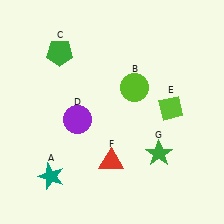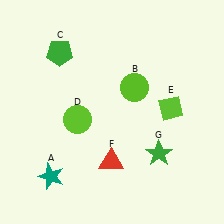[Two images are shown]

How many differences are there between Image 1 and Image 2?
There is 1 difference between the two images.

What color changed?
The circle (D) changed from purple in Image 1 to lime in Image 2.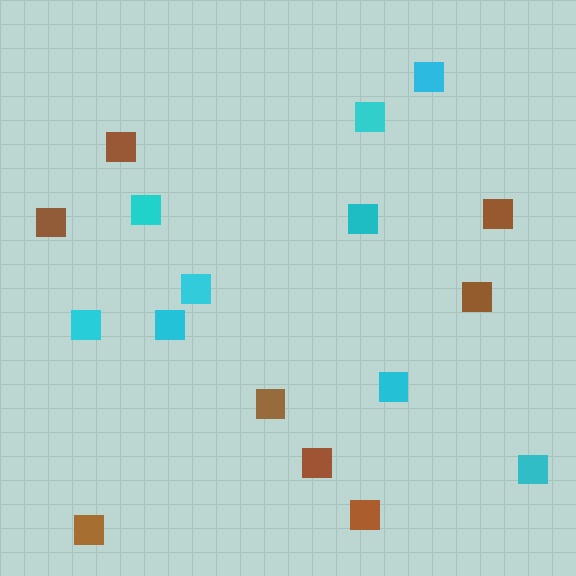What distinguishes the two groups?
There are 2 groups: one group of brown squares (8) and one group of cyan squares (9).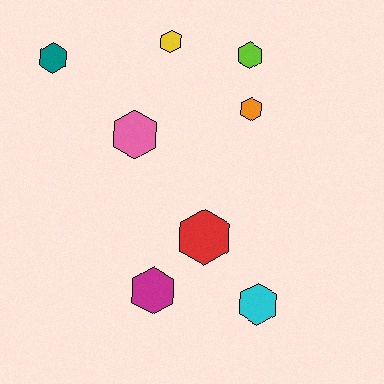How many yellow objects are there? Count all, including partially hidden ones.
There is 1 yellow object.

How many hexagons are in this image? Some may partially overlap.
There are 8 hexagons.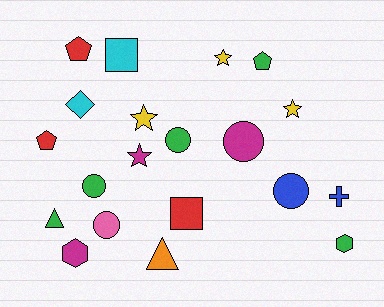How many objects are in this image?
There are 20 objects.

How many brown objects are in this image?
There are no brown objects.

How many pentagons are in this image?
There are 3 pentagons.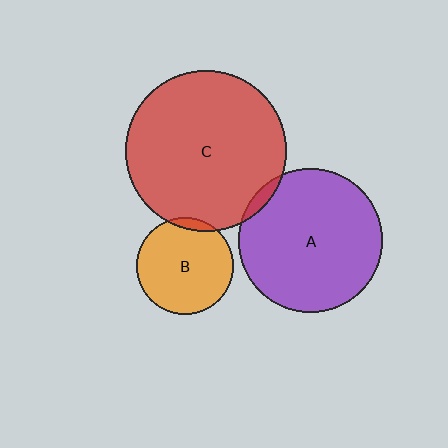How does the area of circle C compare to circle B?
Approximately 2.8 times.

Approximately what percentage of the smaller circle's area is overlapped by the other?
Approximately 5%.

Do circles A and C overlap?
Yes.